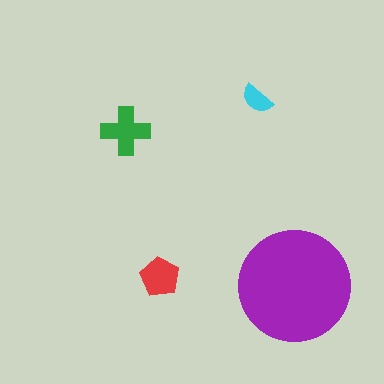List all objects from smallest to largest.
The cyan semicircle, the red pentagon, the green cross, the purple circle.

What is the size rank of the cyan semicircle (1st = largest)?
4th.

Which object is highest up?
The cyan semicircle is topmost.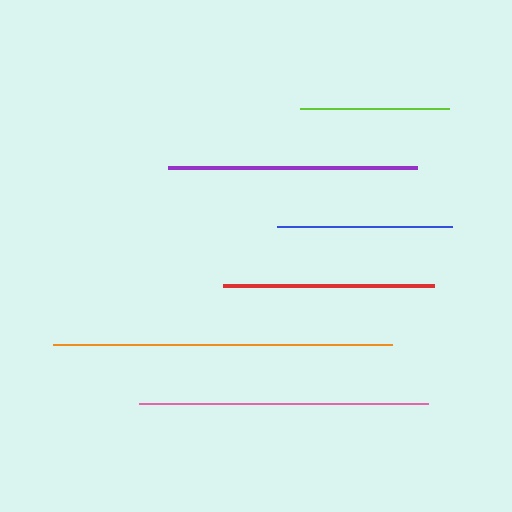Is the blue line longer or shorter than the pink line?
The pink line is longer than the blue line.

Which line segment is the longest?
The orange line is the longest at approximately 340 pixels.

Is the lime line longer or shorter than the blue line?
The blue line is longer than the lime line.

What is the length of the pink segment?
The pink segment is approximately 289 pixels long.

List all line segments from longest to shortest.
From longest to shortest: orange, pink, purple, red, blue, lime.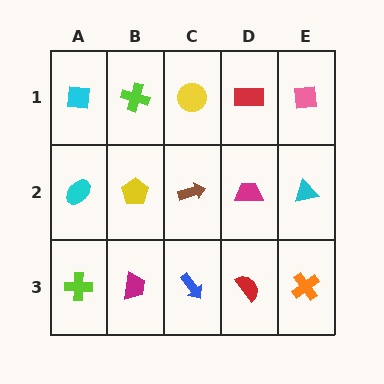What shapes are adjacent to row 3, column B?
A yellow pentagon (row 2, column B), a lime cross (row 3, column A), a blue arrow (row 3, column C).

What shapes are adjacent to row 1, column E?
A cyan triangle (row 2, column E), a red rectangle (row 1, column D).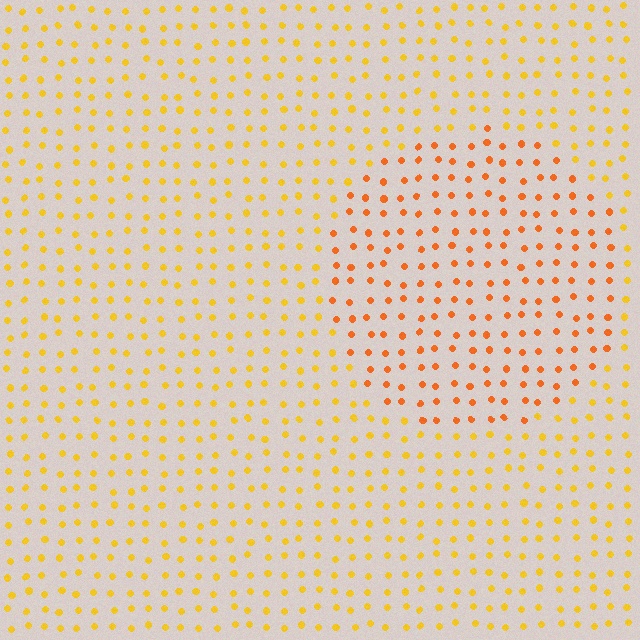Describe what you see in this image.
The image is filled with small yellow elements in a uniform arrangement. A circle-shaped region is visible where the elements are tinted to a slightly different hue, forming a subtle color boundary.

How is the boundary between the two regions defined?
The boundary is defined purely by a slight shift in hue (about 27 degrees). Spacing, size, and orientation are identical on both sides.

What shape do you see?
I see a circle.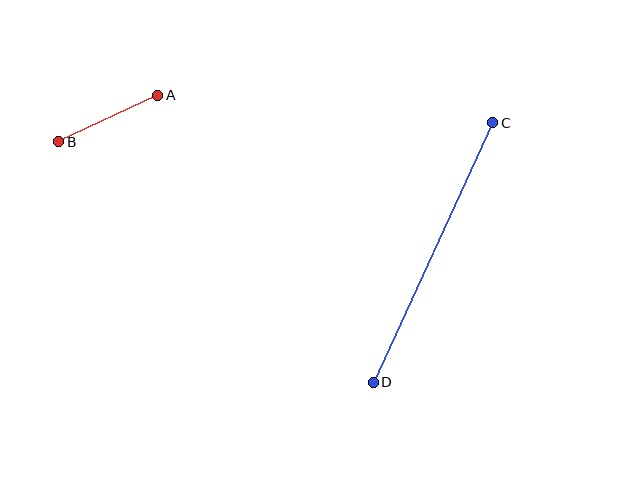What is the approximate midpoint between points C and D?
The midpoint is at approximately (433, 252) pixels.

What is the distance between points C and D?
The distance is approximately 286 pixels.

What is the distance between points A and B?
The distance is approximately 109 pixels.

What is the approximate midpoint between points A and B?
The midpoint is at approximately (108, 119) pixels.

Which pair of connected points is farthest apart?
Points C and D are farthest apart.